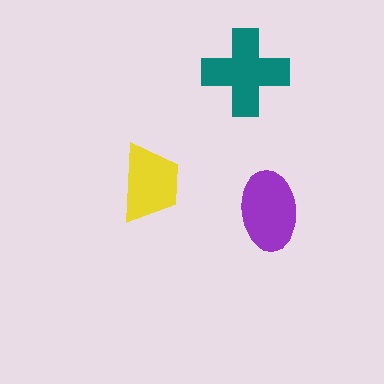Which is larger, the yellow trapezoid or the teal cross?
The teal cross.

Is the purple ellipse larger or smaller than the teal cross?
Smaller.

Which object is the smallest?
The yellow trapezoid.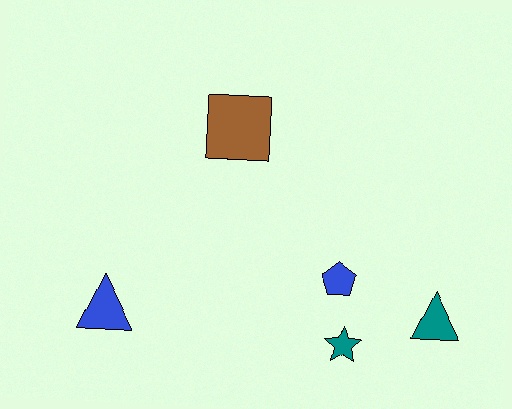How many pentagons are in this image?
There is 1 pentagon.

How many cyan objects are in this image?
There are no cyan objects.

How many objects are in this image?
There are 5 objects.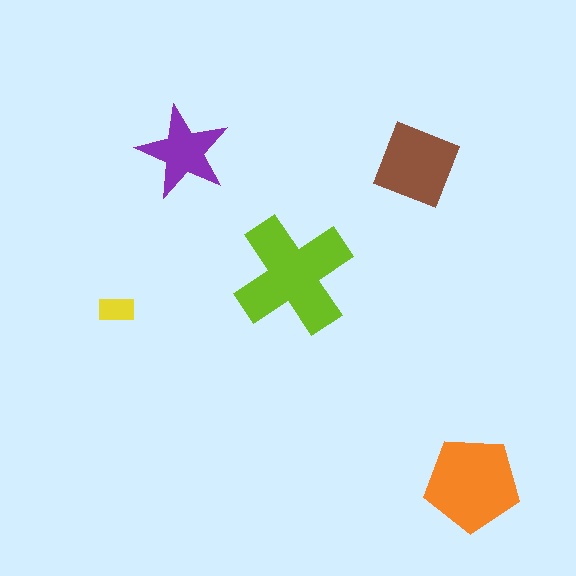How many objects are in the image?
There are 5 objects in the image.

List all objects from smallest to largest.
The yellow rectangle, the purple star, the brown square, the orange pentagon, the lime cross.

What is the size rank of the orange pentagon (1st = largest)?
2nd.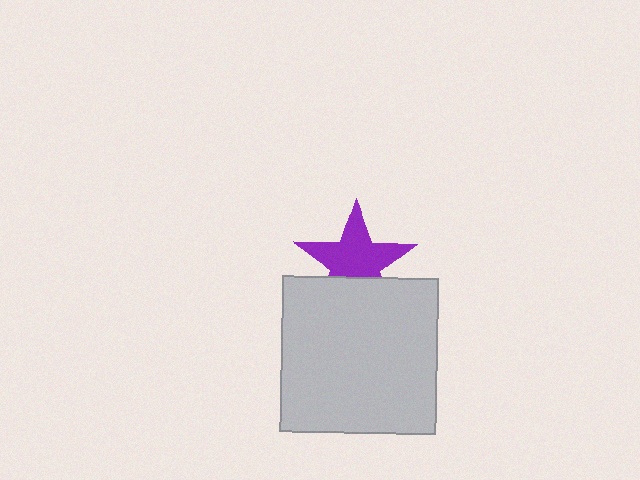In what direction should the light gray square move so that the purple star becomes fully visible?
The light gray square should move down. That is the shortest direction to clear the overlap and leave the purple star fully visible.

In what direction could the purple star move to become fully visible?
The purple star could move up. That would shift it out from behind the light gray square entirely.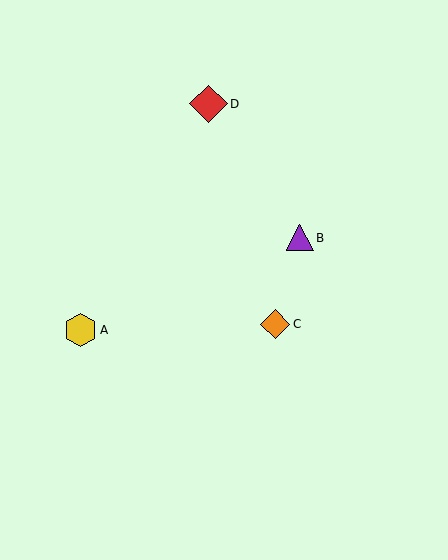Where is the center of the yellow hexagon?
The center of the yellow hexagon is at (80, 330).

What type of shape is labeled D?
Shape D is a red diamond.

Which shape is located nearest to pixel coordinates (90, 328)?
The yellow hexagon (labeled A) at (80, 330) is nearest to that location.